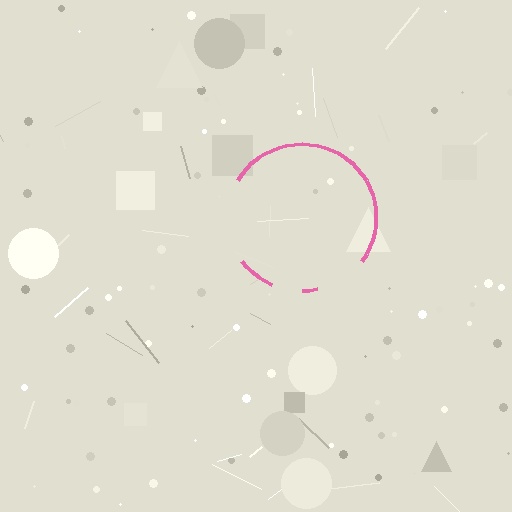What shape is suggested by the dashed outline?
The dashed outline suggests a circle.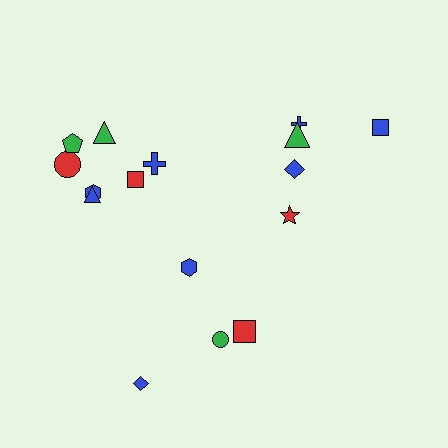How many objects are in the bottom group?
There are 4 objects.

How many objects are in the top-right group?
There are 5 objects.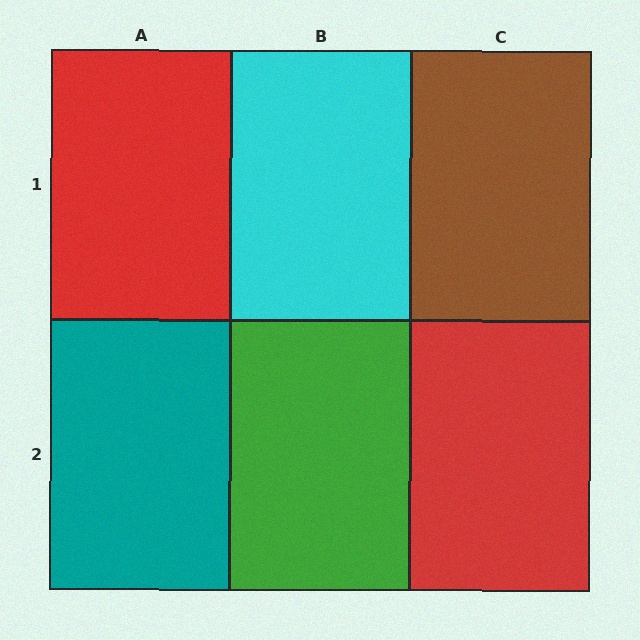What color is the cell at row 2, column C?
Red.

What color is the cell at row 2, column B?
Green.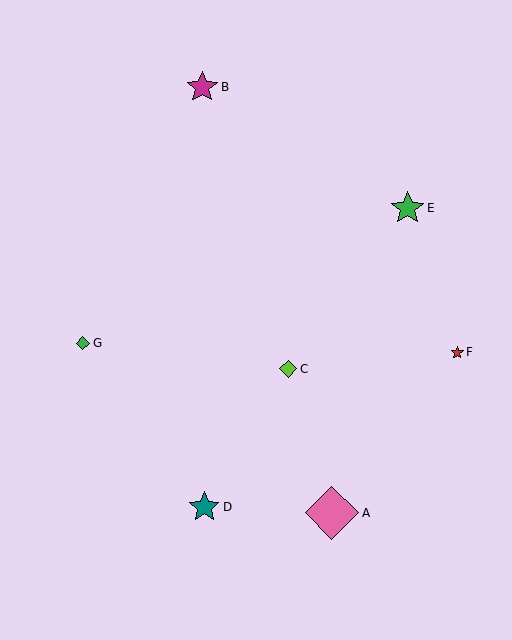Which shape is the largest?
The pink diamond (labeled A) is the largest.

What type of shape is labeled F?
Shape F is a red star.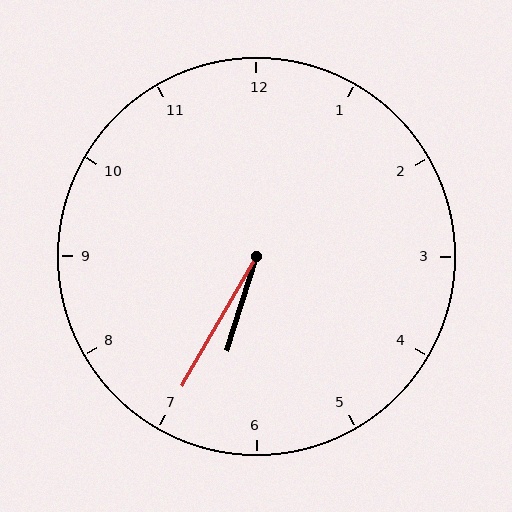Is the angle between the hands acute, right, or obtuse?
It is acute.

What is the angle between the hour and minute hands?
Approximately 12 degrees.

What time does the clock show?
6:35.